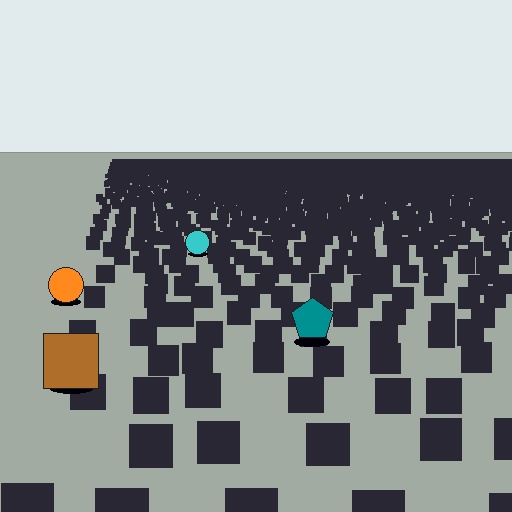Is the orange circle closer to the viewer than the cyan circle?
Yes. The orange circle is closer — you can tell from the texture gradient: the ground texture is coarser near it.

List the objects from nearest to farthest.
From nearest to farthest: the brown square, the teal pentagon, the orange circle, the cyan circle.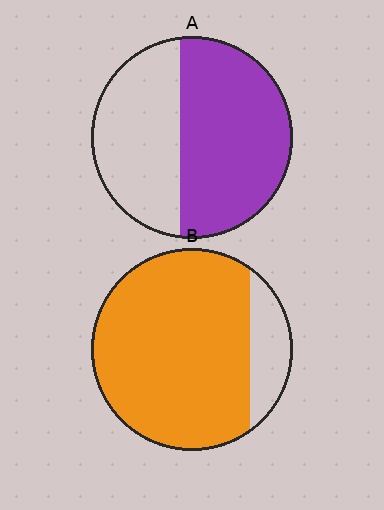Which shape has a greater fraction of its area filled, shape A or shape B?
Shape B.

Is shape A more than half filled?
Yes.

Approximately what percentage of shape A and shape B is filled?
A is approximately 60% and B is approximately 85%.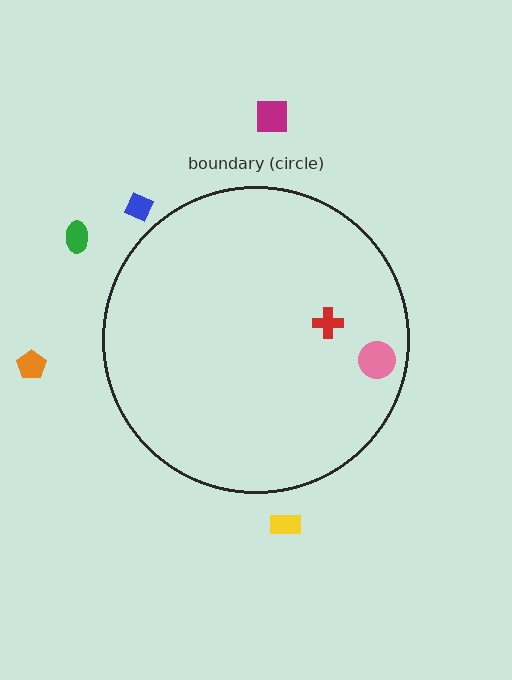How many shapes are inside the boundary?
2 inside, 5 outside.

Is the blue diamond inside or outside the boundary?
Outside.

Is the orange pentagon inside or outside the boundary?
Outside.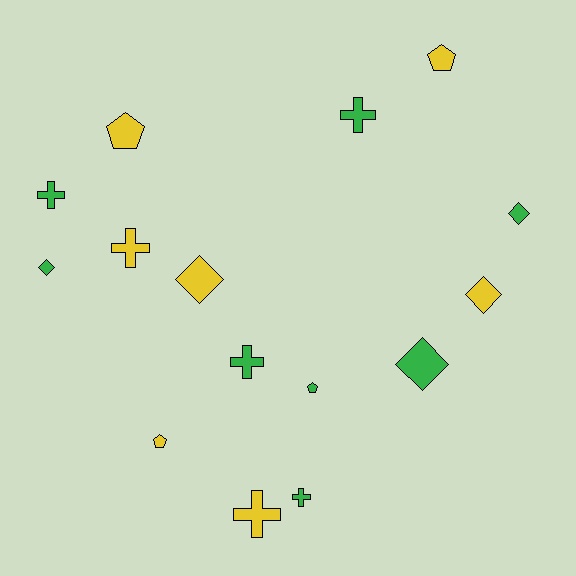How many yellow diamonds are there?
There are 2 yellow diamonds.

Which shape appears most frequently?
Cross, with 6 objects.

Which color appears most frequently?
Green, with 8 objects.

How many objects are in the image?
There are 15 objects.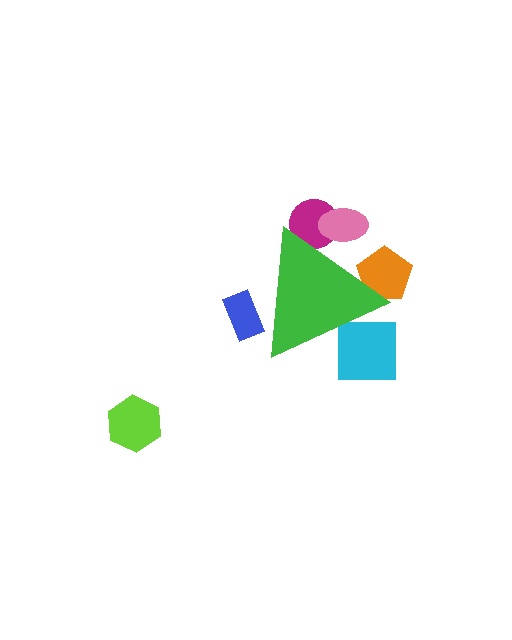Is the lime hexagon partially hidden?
No, the lime hexagon is fully visible.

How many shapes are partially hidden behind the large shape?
5 shapes are partially hidden.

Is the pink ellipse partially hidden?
Yes, the pink ellipse is partially hidden behind the green triangle.